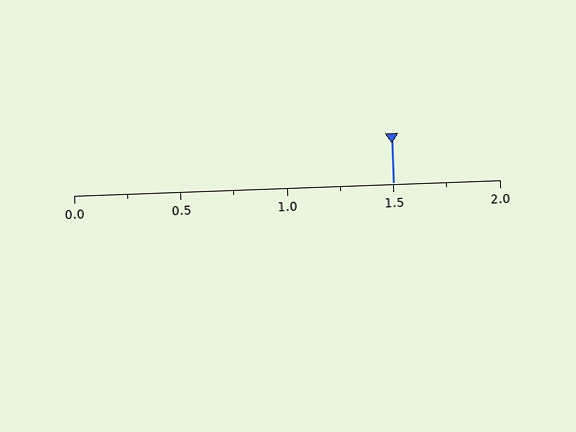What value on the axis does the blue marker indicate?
The marker indicates approximately 1.5.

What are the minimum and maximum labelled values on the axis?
The axis runs from 0.0 to 2.0.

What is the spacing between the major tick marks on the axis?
The major ticks are spaced 0.5 apart.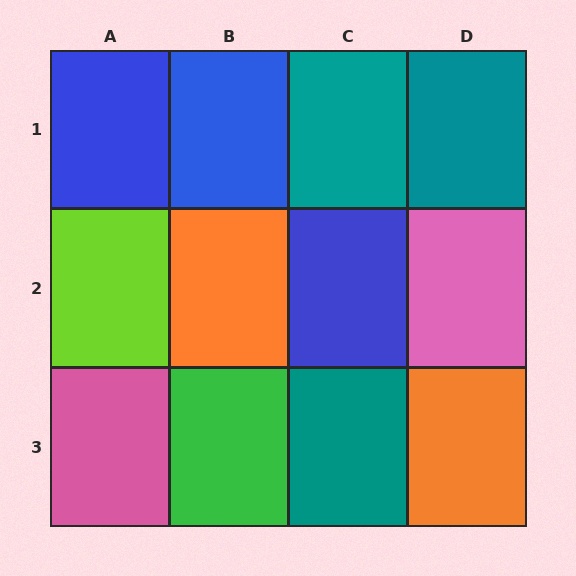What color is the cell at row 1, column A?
Blue.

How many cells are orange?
2 cells are orange.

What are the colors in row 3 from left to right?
Pink, green, teal, orange.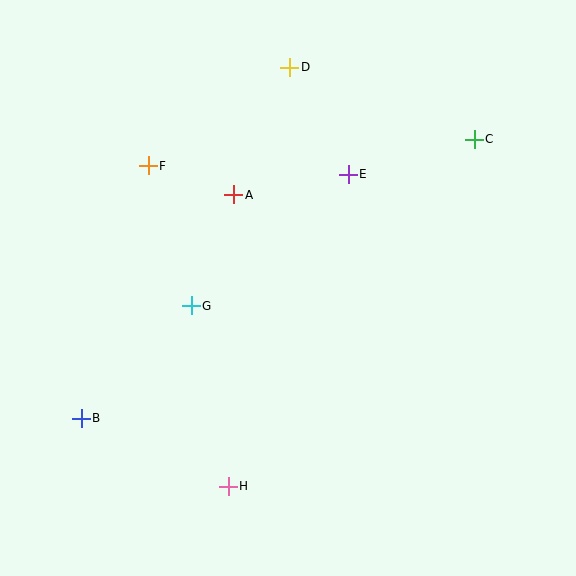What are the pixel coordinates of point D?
Point D is at (290, 67).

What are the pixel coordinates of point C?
Point C is at (474, 139).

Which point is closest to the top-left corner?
Point F is closest to the top-left corner.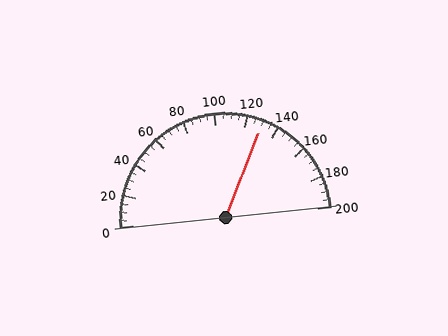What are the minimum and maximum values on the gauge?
The gauge ranges from 0 to 200.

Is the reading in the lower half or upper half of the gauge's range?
The reading is in the upper half of the range (0 to 200).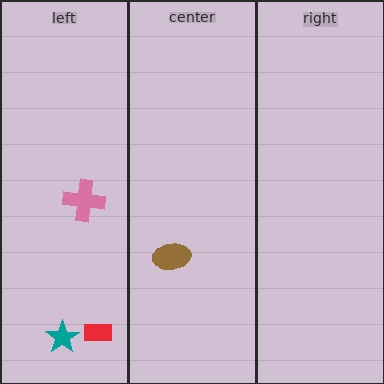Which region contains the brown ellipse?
The center region.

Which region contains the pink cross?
The left region.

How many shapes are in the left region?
3.